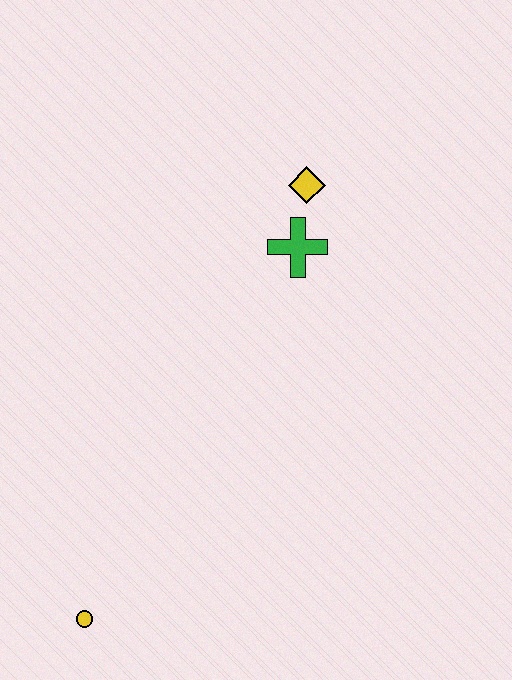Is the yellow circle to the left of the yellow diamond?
Yes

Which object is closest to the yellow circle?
The green cross is closest to the yellow circle.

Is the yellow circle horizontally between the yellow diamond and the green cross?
No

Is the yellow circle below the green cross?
Yes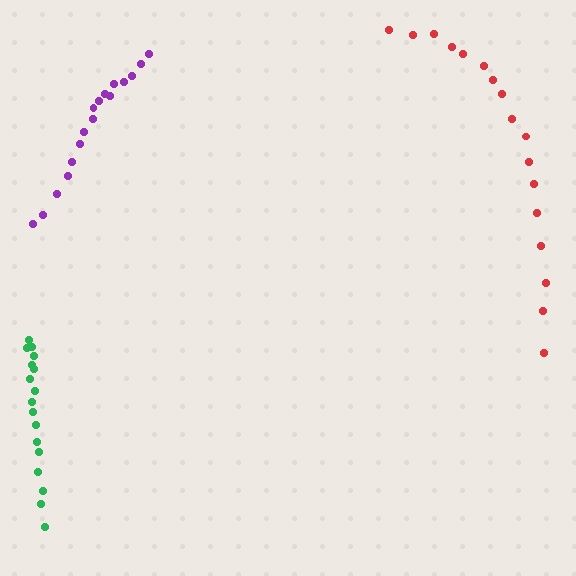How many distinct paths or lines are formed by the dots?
There are 3 distinct paths.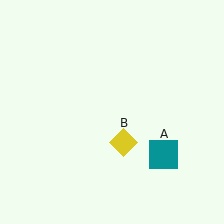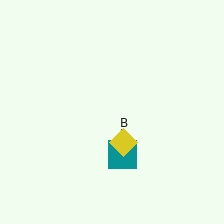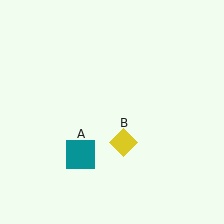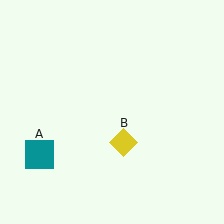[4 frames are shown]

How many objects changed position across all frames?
1 object changed position: teal square (object A).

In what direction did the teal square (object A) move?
The teal square (object A) moved left.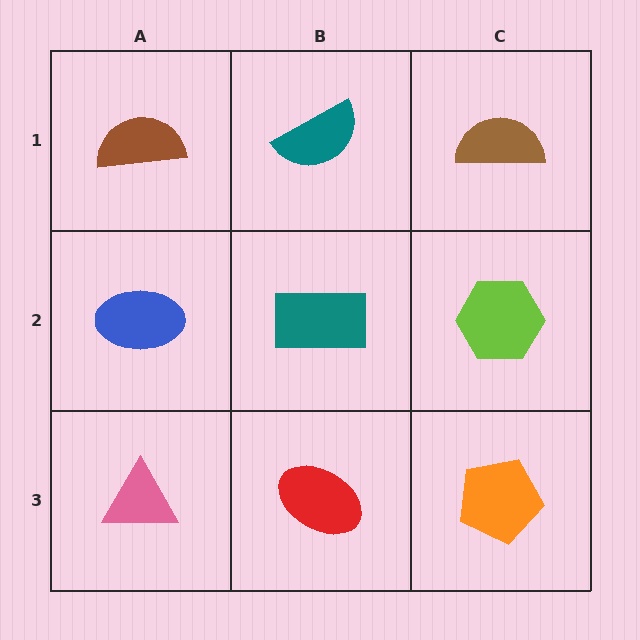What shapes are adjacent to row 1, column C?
A lime hexagon (row 2, column C), a teal semicircle (row 1, column B).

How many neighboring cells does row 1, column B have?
3.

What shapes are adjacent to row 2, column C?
A brown semicircle (row 1, column C), an orange pentagon (row 3, column C), a teal rectangle (row 2, column B).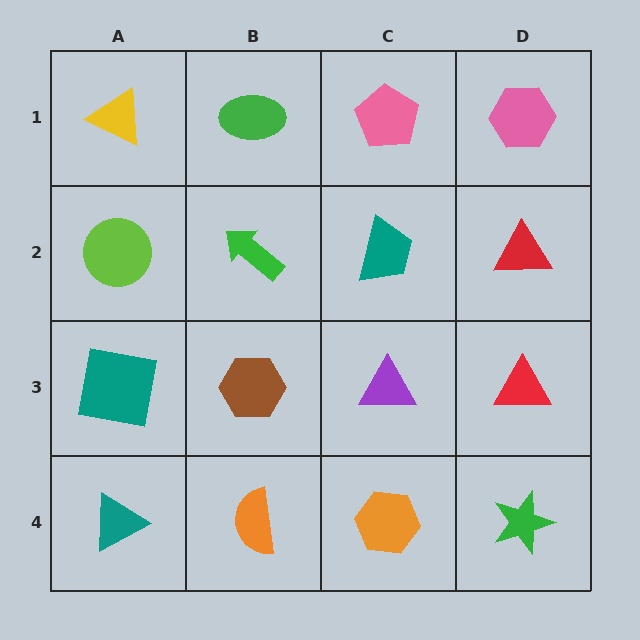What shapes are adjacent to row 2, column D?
A pink hexagon (row 1, column D), a red triangle (row 3, column D), a teal trapezoid (row 2, column C).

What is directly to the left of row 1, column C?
A green ellipse.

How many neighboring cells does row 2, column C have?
4.